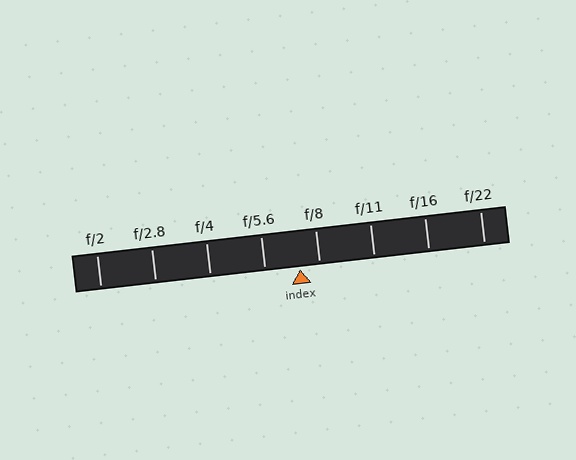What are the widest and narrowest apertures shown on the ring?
The widest aperture shown is f/2 and the narrowest is f/22.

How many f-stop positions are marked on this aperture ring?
There are 8 f-stop positions marked.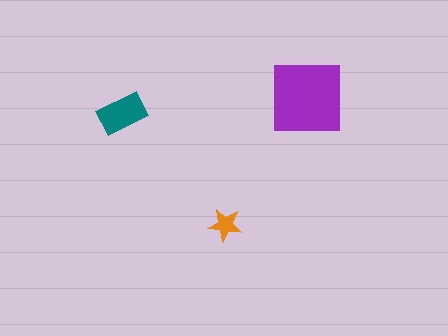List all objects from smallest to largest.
The orange star, the teal rectangle, the purple square.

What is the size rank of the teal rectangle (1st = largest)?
2nd.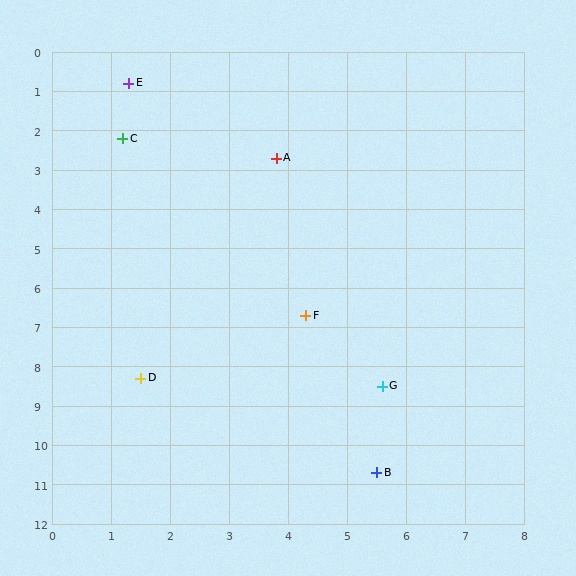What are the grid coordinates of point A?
Point A is at approximately (3.8, 2.7).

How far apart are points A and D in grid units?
Points A and D are about 6.1 grid units apart.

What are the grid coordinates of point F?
Point F is at approximately (4.3, 6.7).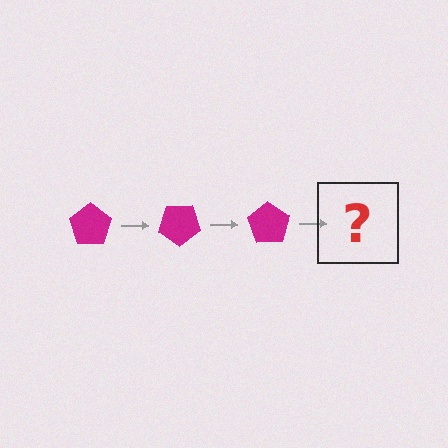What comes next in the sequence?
The next element should be a magenta pentagon rotated 105 degrees.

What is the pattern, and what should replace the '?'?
The pattern is that the pentagon rotates 35 degrees each step. The '?' should be a magenta pentagon rotated 105 degrees.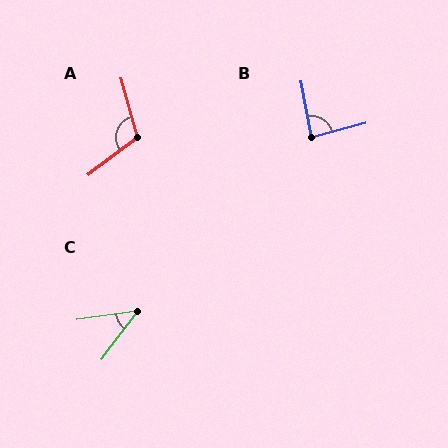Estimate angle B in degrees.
Approximately 85 degrees.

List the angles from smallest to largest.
C (45°), B (85°), A (112°).